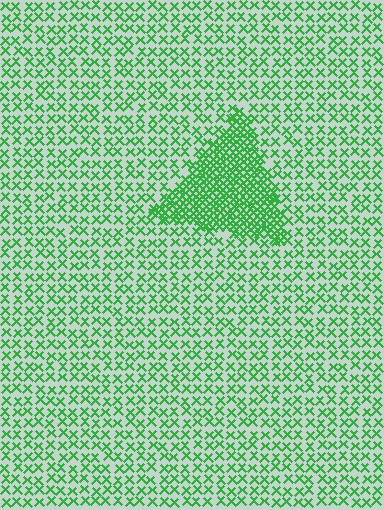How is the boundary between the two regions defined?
The boundary is defined by a change in element density (approximately 2.8x ratio). All elements are the same color, size, and shape.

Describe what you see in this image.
The image contains small green elements arranged at two different densities. A triangle-shaped region is visible where the elements are more densely packed than the surrounding area.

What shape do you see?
I see a triangle.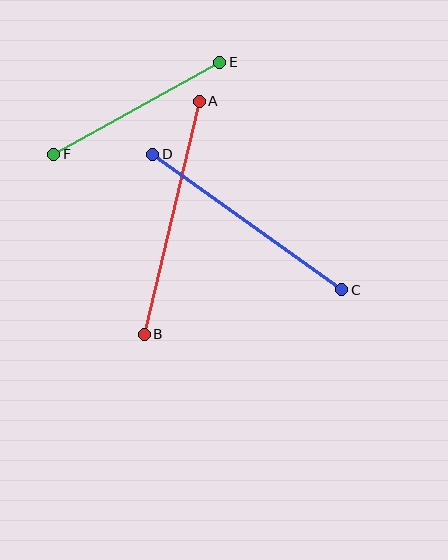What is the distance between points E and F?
The distance is approximately 190 pixels.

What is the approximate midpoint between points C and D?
The midpoint is at approximately (247, 222) pixels.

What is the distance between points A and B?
The distance is approximately 239 pixels.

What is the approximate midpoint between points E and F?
The midpoint is at approximately (137, 108) pixels.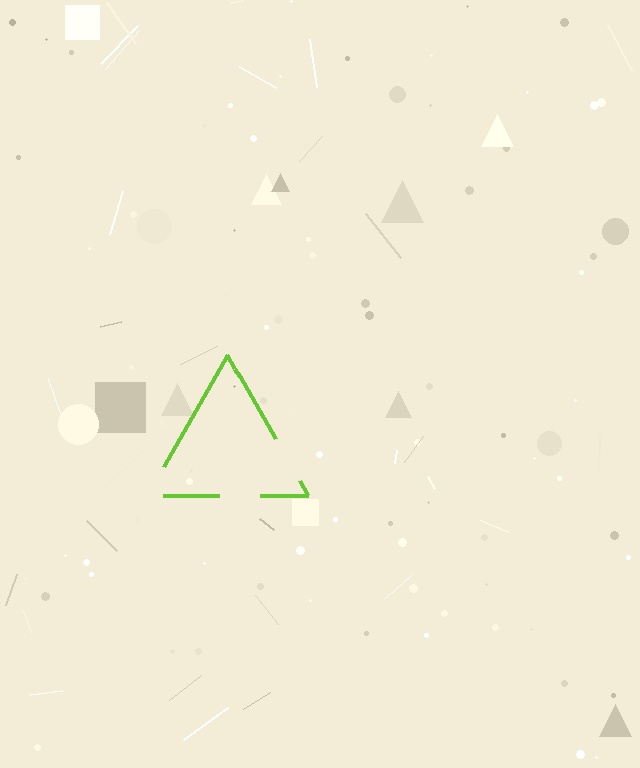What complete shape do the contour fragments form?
The contour fragments form a triangle.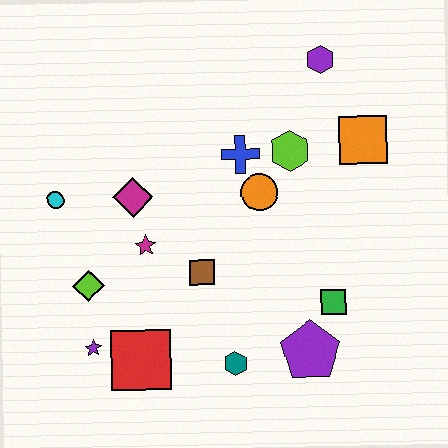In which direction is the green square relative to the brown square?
The green square is to the right of the brown square.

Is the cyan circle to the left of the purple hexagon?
Yes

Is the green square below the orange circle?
Yes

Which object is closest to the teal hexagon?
The purple pentagon is closest to the teal hexagon.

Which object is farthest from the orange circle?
The purple star is farthest from the orange circle.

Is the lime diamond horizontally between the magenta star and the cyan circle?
Yes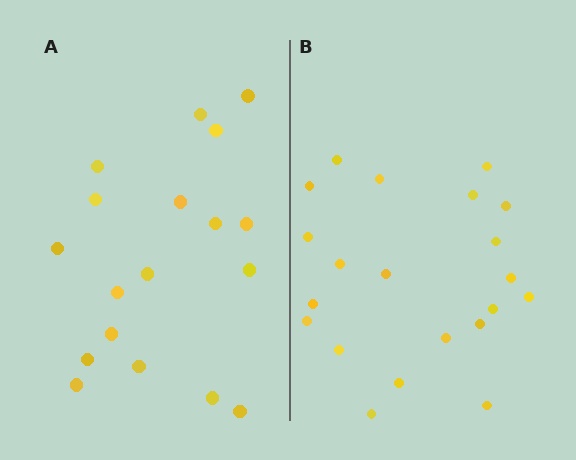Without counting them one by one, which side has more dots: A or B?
Region B (the right region) has more dots.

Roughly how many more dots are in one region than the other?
Region B has just a few more — roughly 2 or 3 more dots than region A.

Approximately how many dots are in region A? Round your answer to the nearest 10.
About 20 dots. (The exact count is 18, which rounds to 20.)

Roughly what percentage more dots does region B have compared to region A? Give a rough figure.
About 15% more.